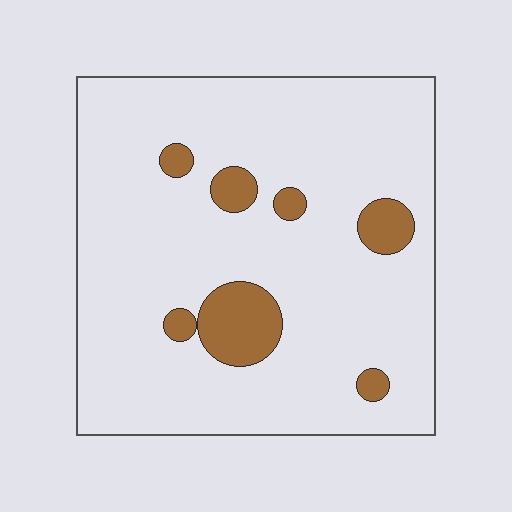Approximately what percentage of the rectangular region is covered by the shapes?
Approximately 10%.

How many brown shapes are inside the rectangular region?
7.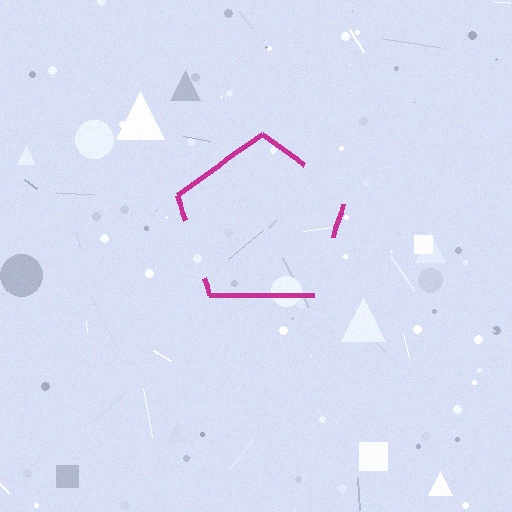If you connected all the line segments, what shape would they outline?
They would outline a pentagon.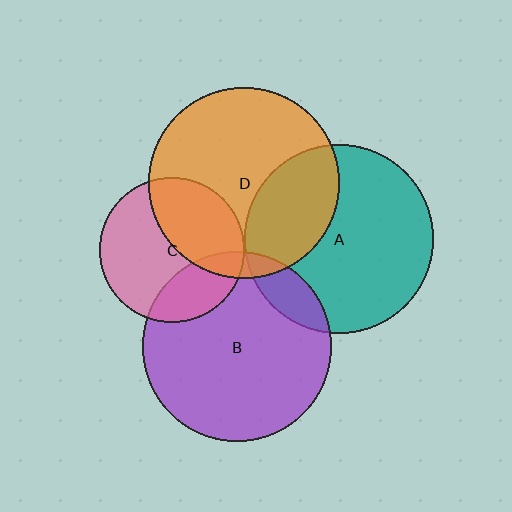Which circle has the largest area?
Circle D (orange).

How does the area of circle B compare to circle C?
Approximately 1.7 times.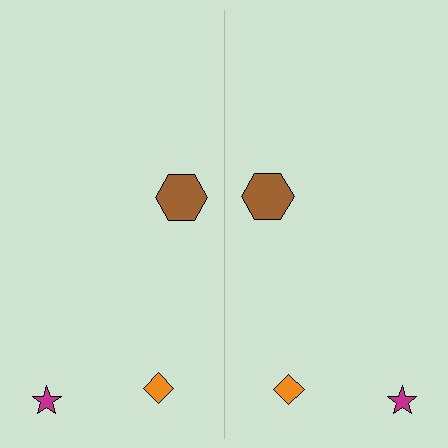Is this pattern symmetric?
Yes, this pattern has bilateral (reflection) symmetry.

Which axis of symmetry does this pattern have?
The pattern has a vertical axis of symmetry running through the center of the image.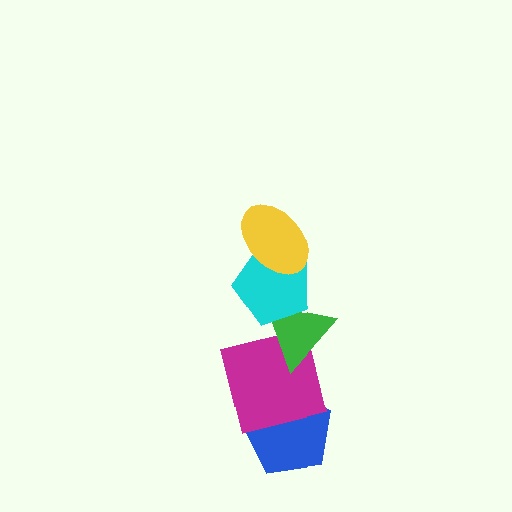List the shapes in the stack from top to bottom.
From top to bottom: the yellow ellipse, the cyan pentagon, the green triangle, the magenta square, the blue pentagon.